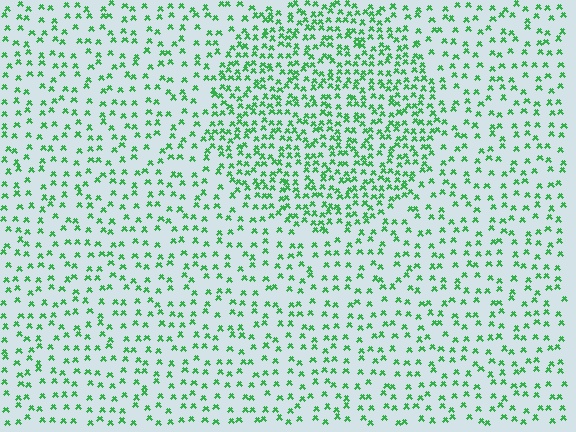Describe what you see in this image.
The image contains small green elements arranged at two different densities. A circle-shaped region is visible where the elements are more densely packed than the surrounding area.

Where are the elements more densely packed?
The elements are more densely packed inside the circle boundary.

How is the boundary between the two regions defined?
The boundary is defined by a change in element density (approximately 2.0x ratio). All elements are the same color, size, and shape.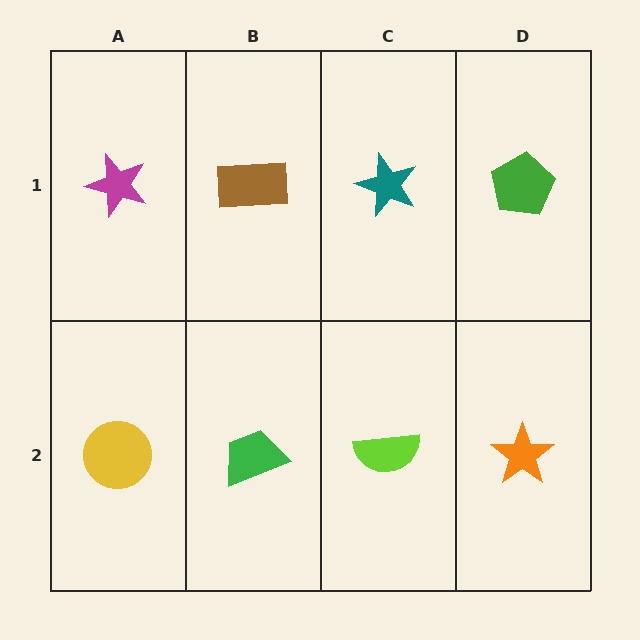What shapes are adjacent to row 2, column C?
A teal star (row 1, column C), a green trapezoid (row 2, column B), an orange star (row 2, column D).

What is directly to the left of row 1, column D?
A teal star.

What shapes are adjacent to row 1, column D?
An orange star (row 2, column D), a teal star (row 1, column C).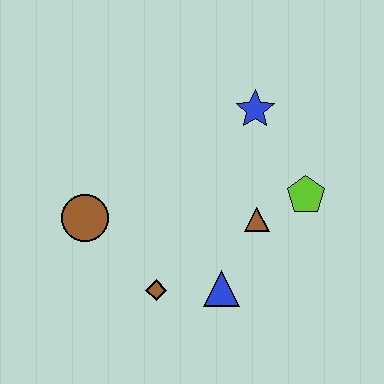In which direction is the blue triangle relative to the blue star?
The blue triangle is below the blue star.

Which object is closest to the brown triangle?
The lime pentagon is closest to the brown triangle.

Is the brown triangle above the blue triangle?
Yes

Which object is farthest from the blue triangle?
The blue star is farthest from the blue triangle.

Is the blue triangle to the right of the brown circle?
Yes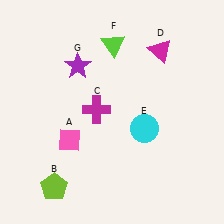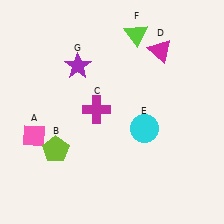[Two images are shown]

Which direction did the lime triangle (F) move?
The lime triangle (F) moved right.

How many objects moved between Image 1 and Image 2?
3 objects moved between the two images.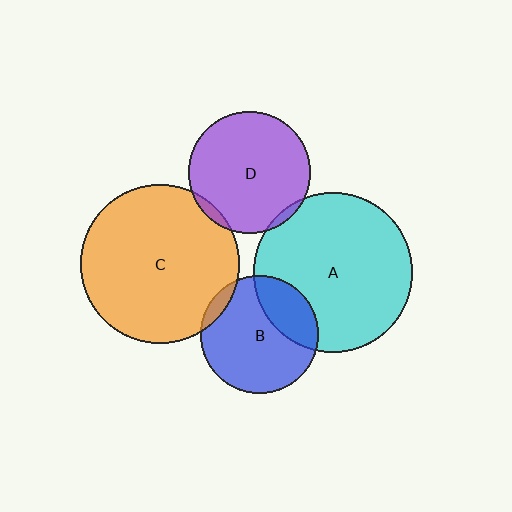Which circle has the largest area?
Circle A (cyan).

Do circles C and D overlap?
Yes.